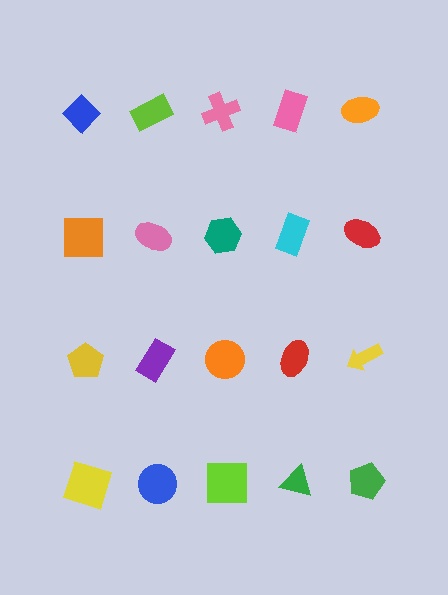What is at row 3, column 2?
A purple rectangle.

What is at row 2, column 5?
A red ellipse.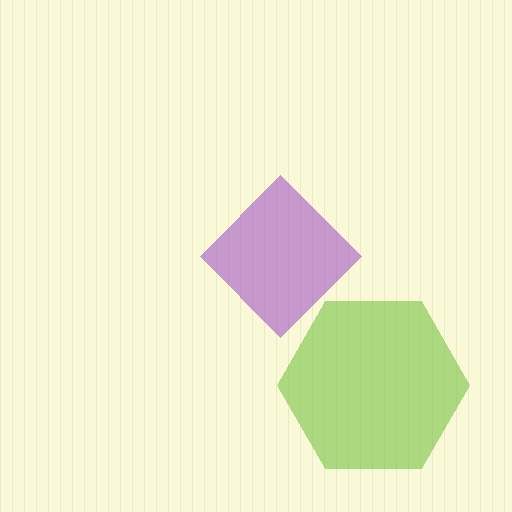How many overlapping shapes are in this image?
There are 2 overlapping shapes in the image.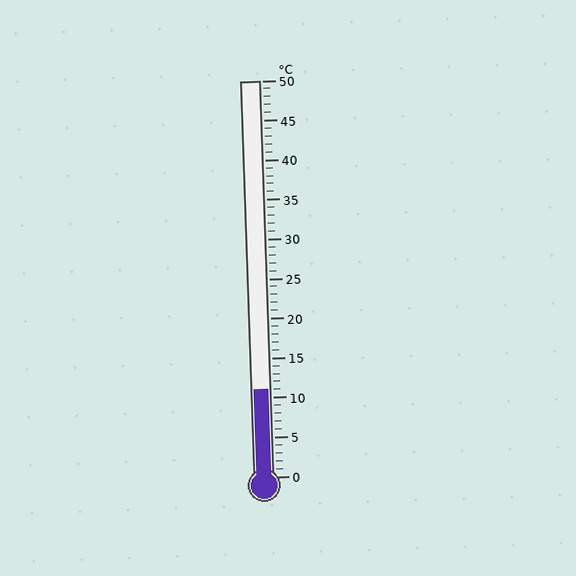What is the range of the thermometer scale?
The thermometer scale ranges from 0°C to 50°C.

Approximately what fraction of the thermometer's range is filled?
The thermometer is filled to approximately 20% of its range.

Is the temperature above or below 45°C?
The temperature is below 45°C.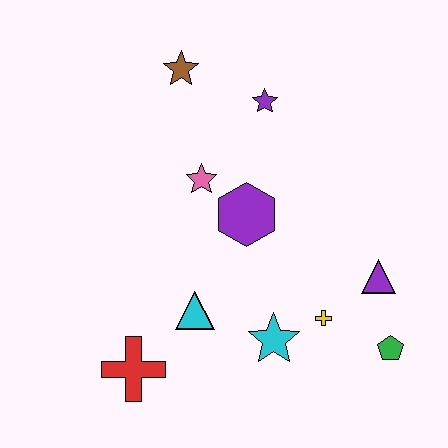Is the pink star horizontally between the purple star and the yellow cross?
No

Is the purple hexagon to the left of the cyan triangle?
No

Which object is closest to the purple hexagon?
The pink star is closest to the purple hexagon.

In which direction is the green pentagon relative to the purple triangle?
The green pentagon is below the purple triangle.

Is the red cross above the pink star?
No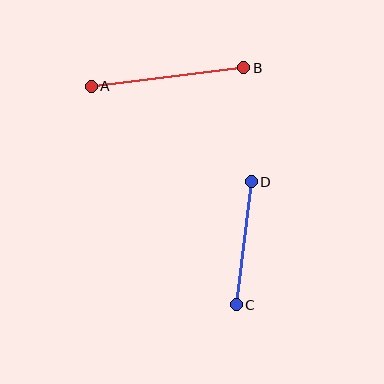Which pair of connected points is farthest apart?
Points A and B are farthest apart.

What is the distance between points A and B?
The distance is approximately 154 pixels.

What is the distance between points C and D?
The distance is approximately 124 pixels.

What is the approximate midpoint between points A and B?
The midpoint is at approximately (168, 77) pixels.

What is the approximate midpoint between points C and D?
The midpoint is at approximately (244, 243) pixels.